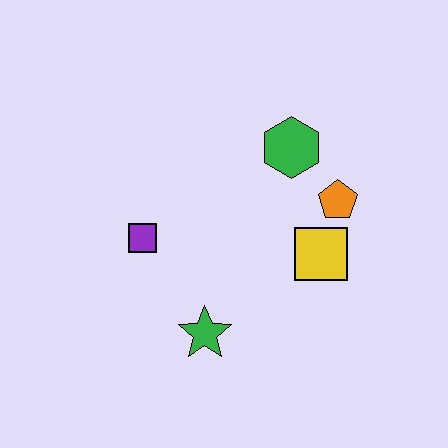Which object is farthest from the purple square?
The orange pentagon is farthest from the purple square.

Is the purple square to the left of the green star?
Yes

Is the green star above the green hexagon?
No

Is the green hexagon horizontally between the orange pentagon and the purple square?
Yes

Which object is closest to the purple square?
The green star is closest to the purple square.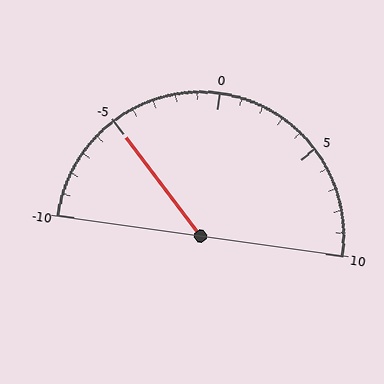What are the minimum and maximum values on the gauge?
The gauge ranges from -10 to 10.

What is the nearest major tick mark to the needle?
The nearest major tick mark is -5.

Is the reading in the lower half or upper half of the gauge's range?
The reading is in the lower half of the range (-10 to 10).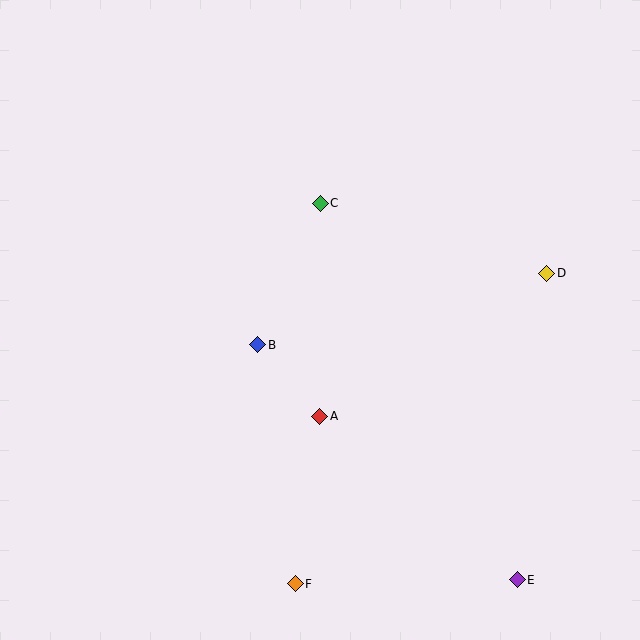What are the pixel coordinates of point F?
Point F is at (295, 584).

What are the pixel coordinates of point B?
Point B is at (258, 345).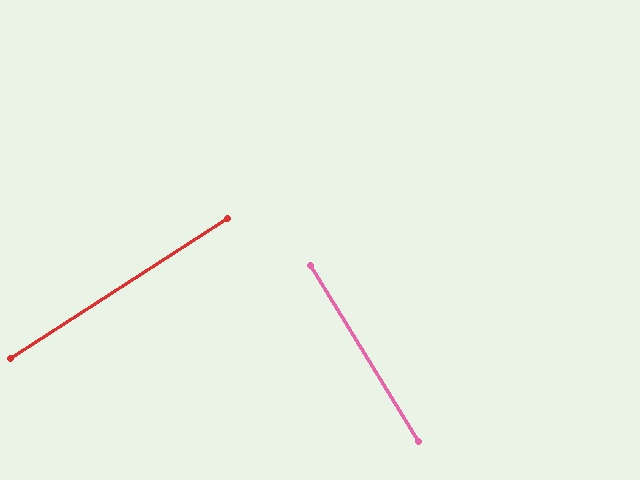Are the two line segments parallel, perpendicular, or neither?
Perpendicular — they meet at approximately 89°.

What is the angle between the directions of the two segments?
Approximately 89 degrees.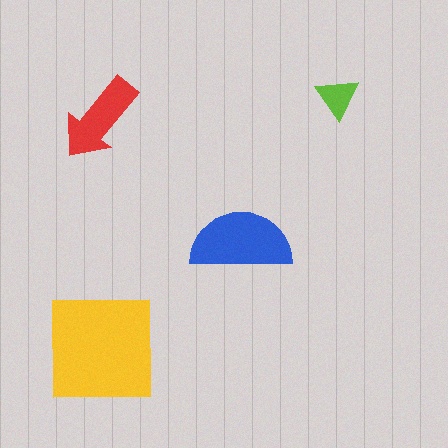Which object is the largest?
The yellow square.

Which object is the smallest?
The lime triangle.